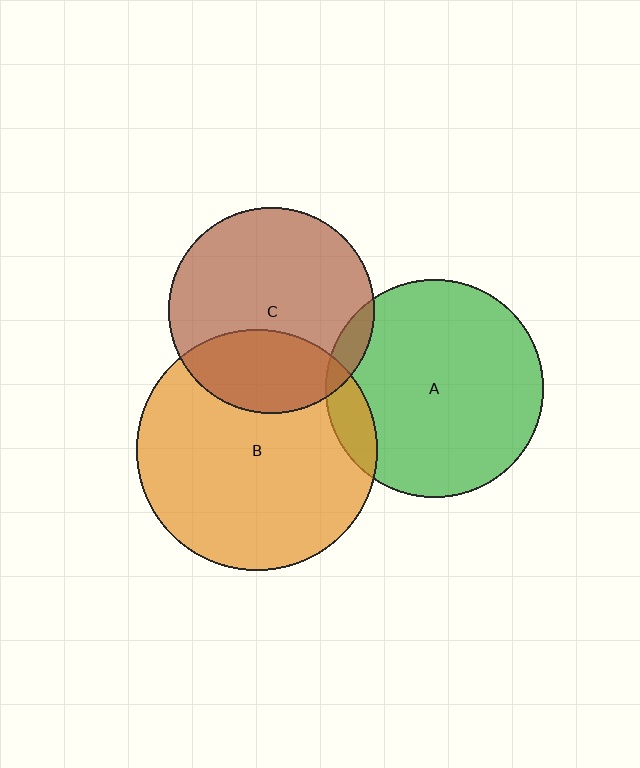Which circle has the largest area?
Circle B (orange).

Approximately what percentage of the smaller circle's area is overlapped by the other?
Approximately 10%.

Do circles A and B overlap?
Yes.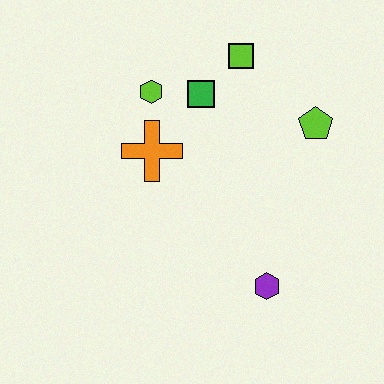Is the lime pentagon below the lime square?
Yes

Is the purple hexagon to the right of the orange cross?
Yes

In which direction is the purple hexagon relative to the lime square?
The purple hexagon is below the lime square.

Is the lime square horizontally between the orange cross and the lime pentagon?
Yes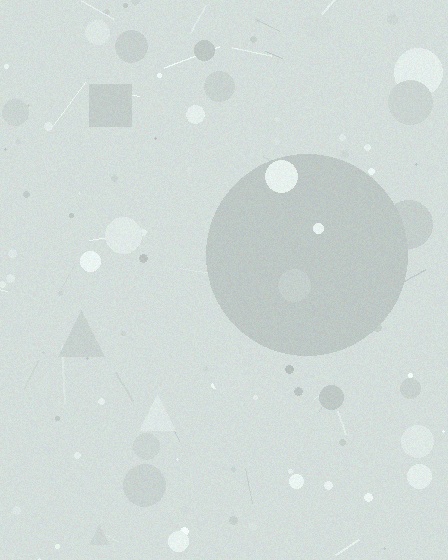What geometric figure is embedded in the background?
A circle is embedded in the background.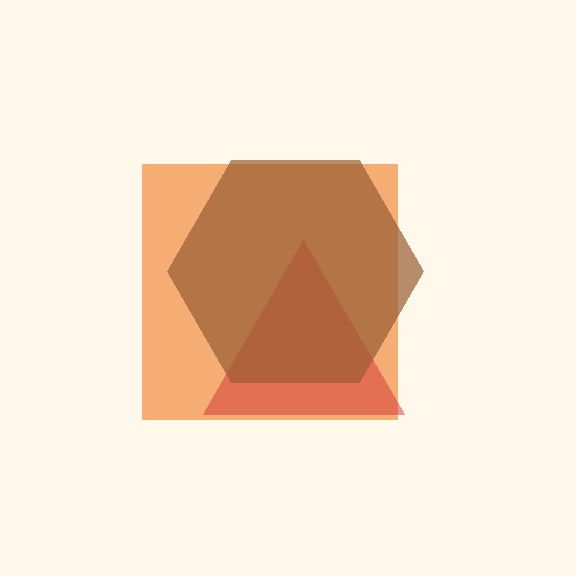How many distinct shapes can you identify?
There are 3 distinct shapes: an orange square, a red triangle, a brown hexagon.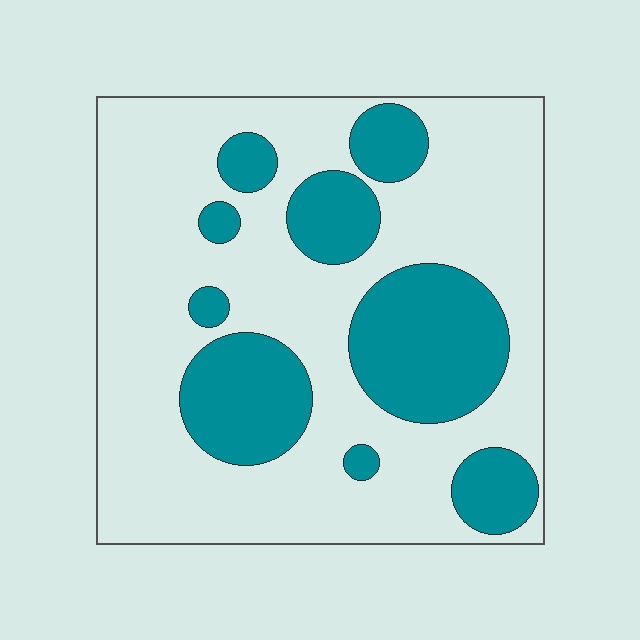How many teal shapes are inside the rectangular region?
9.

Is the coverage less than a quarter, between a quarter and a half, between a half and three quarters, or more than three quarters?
Between a quarter and a half.